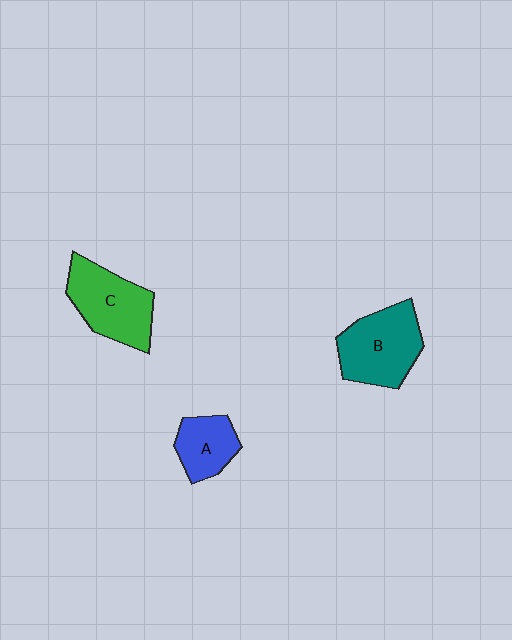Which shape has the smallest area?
Shape A (blue).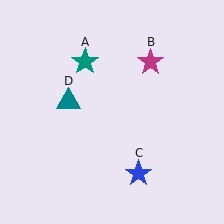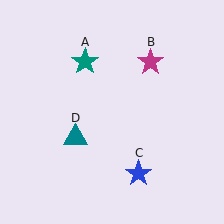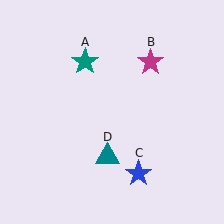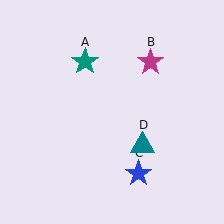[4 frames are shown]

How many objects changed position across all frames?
1 object changed position: teal triangle (object D).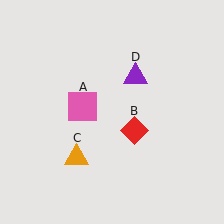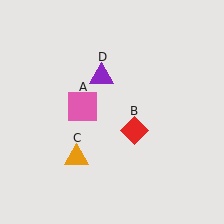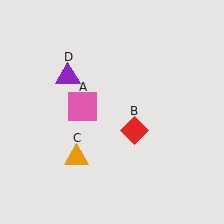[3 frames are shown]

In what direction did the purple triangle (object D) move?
The purple triangle (object D) moved left.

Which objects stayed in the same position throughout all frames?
Pink square (object A) and red diamond (object B) and orange triangle (object C) remained stationary.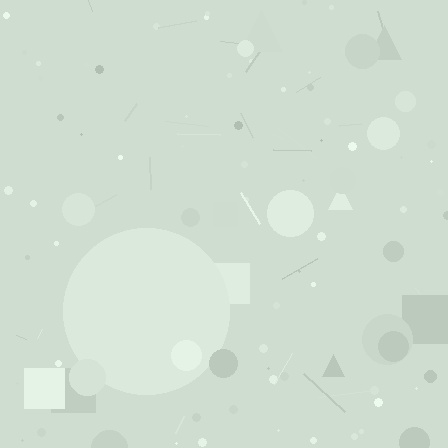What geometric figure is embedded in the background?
A circle is embedded in the background.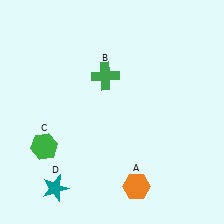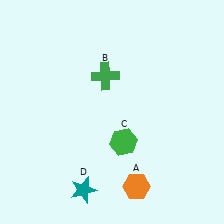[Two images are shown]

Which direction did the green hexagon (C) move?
The green hexagon (C) moved right.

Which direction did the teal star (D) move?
The teal star (D) moved right.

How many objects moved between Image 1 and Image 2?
2 objects moved between the two images.